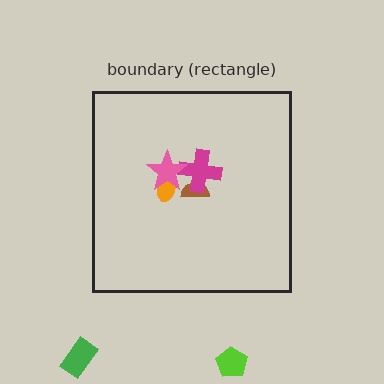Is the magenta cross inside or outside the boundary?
Inside.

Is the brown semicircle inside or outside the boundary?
Inside.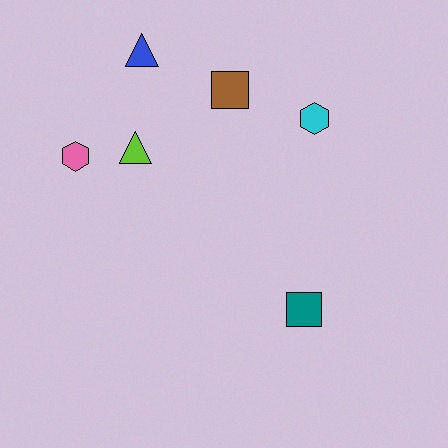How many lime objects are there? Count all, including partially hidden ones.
There is 1 lime object.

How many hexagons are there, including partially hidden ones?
There are 2 hexagons.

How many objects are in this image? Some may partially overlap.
There are 6 objects.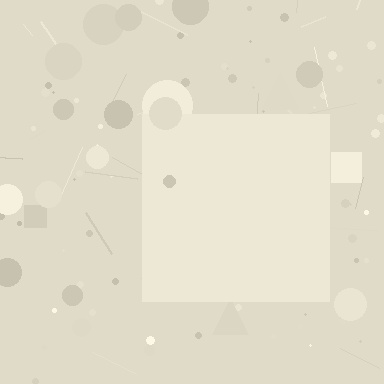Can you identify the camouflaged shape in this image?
The camouflaged shape is a square.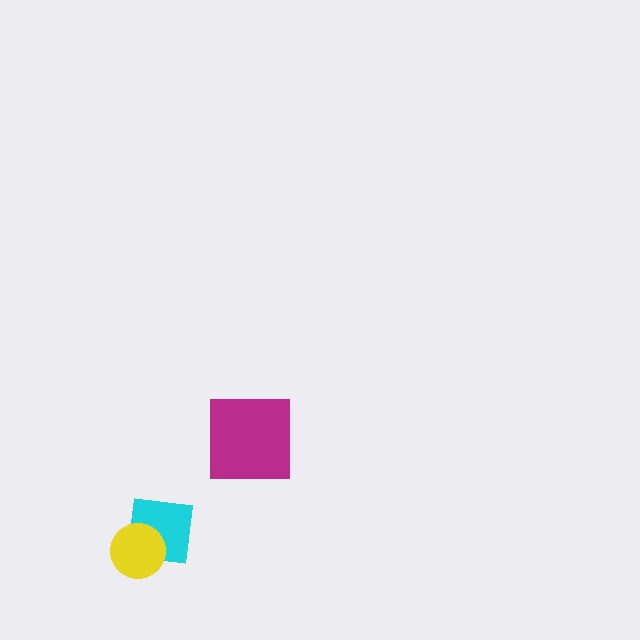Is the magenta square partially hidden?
No, no other shape covers it.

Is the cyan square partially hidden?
Yes, it is partially covered by another shape.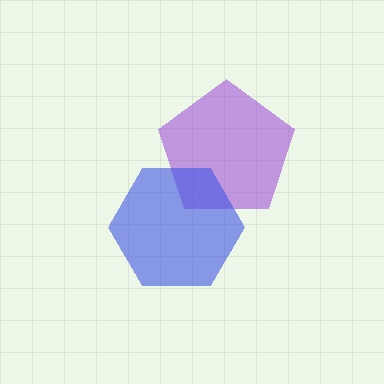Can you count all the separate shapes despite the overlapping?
Yes, there are 2 separate shapes.